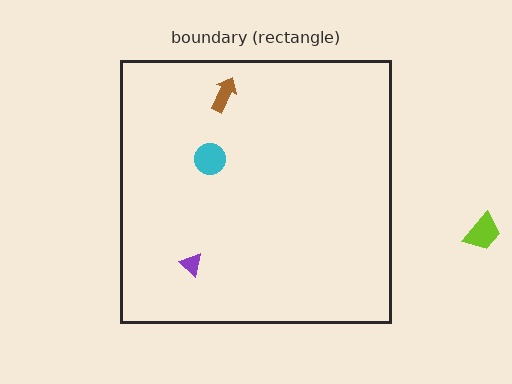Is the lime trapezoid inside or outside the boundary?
Outside.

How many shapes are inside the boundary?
3 inside, 1 outside.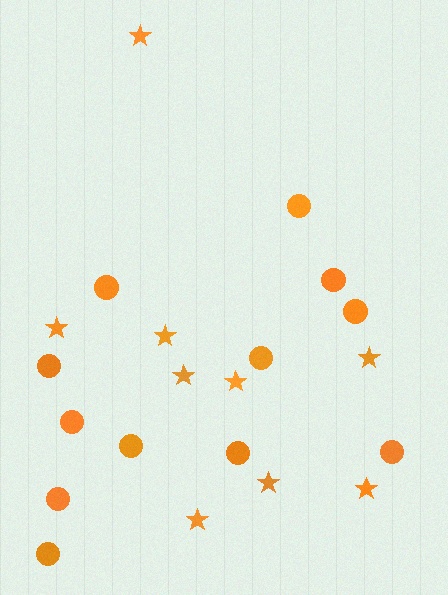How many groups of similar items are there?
There are 2 groups: one group of circles (12) and one group of stars (9).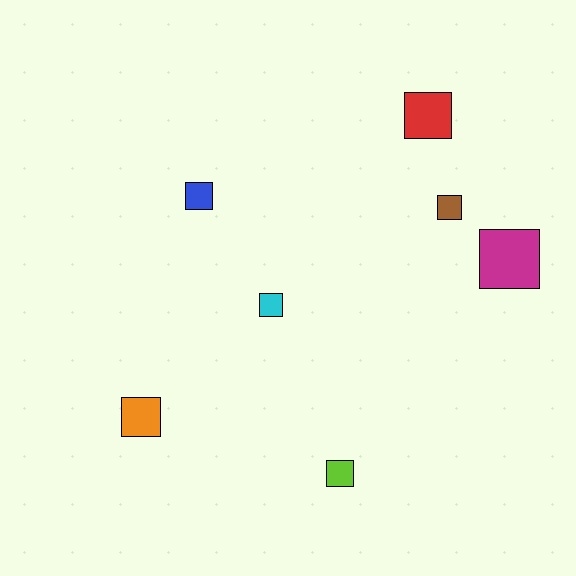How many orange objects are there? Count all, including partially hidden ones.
There is 1 orange object.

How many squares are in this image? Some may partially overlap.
There are 7 squares.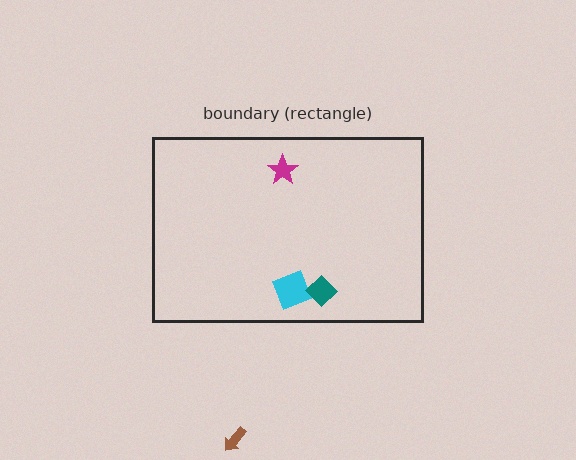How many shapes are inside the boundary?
3 inside, 1 outside.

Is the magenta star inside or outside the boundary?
Inside.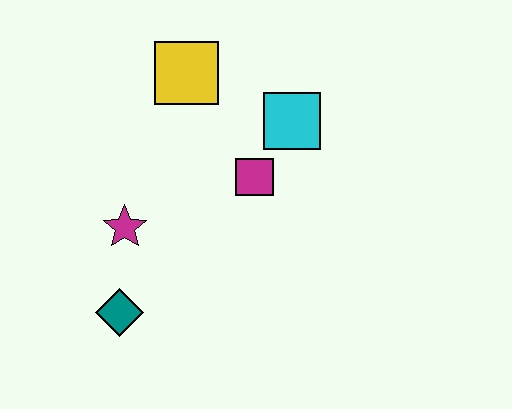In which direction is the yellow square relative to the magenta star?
The yellow square is above the magenta star.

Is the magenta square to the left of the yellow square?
No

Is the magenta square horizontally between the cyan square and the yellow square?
Yes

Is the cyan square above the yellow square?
No